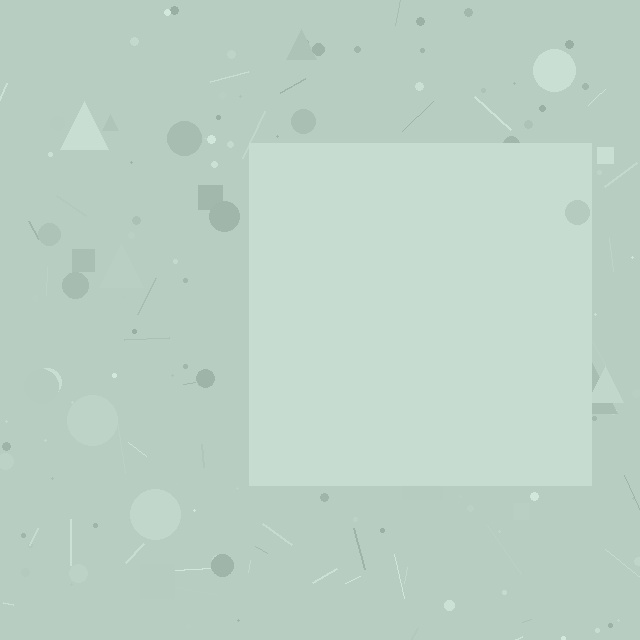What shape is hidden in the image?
A square is hidden in the image.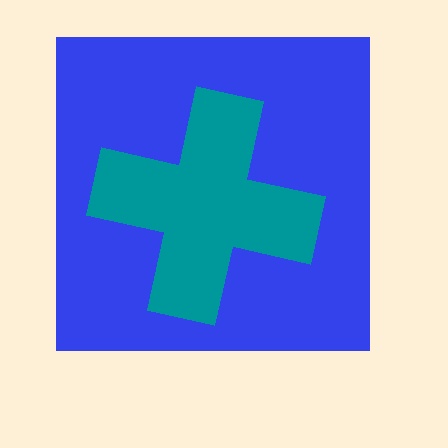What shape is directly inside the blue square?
The teal cross.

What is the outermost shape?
The blue square.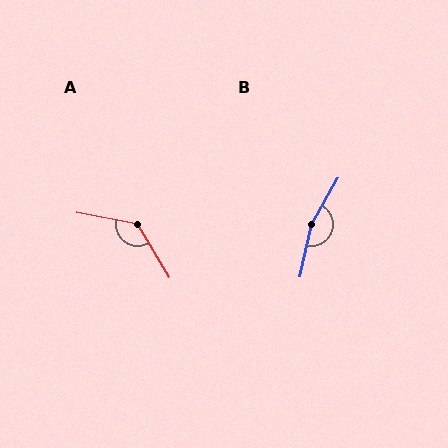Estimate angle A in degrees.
Approximately 132 degrees.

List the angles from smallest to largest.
A (132°), B (163°).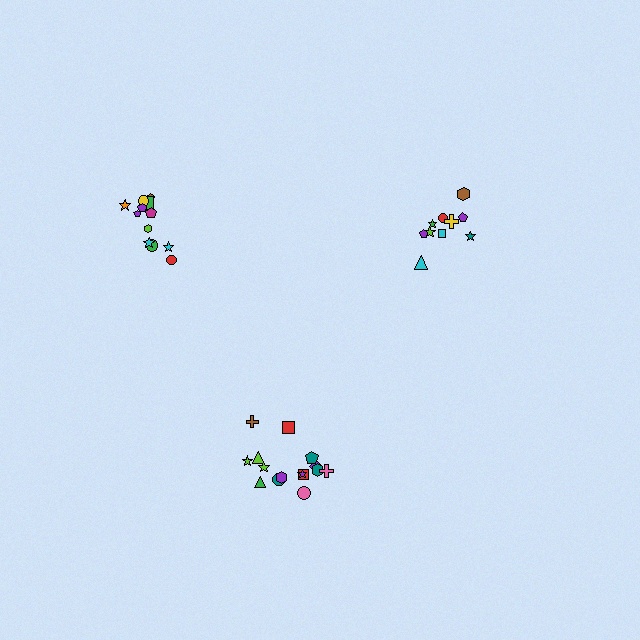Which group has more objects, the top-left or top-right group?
The top-left group.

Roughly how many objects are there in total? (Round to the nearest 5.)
Roughly 35 objects in total.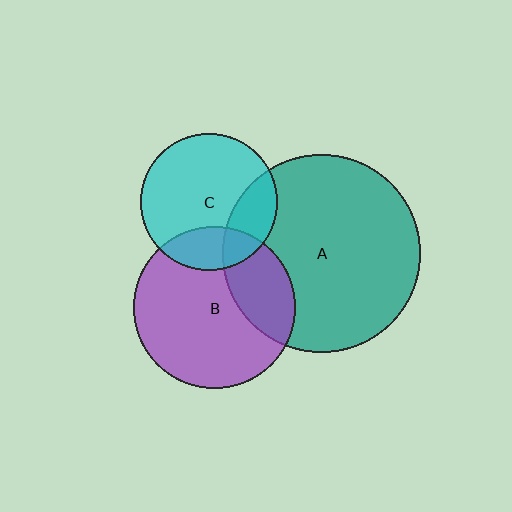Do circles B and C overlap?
Yes.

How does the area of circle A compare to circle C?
Approximately 2.1 times.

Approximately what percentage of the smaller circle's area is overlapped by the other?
Approximately 20%.